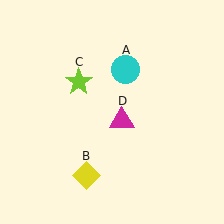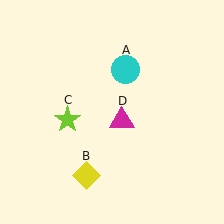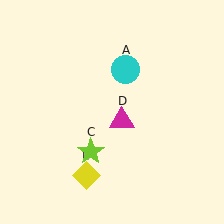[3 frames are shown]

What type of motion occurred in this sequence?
The lime star (object C) rotated counterclockwise around the center of the scene.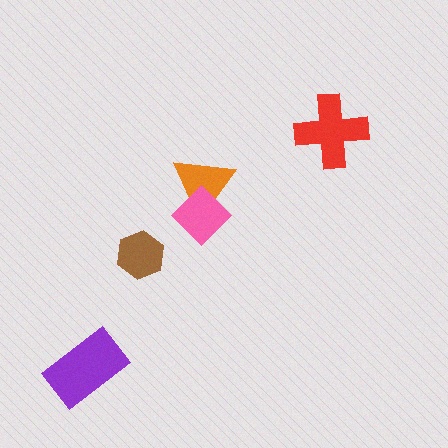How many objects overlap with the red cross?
0 objects overlap with the red cross.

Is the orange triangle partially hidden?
Yes, it is partially covered by another shape.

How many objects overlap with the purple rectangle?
0 objects overlap with the purple rectangle.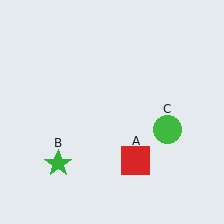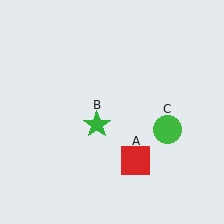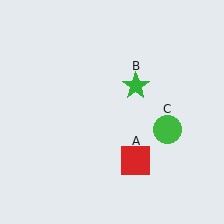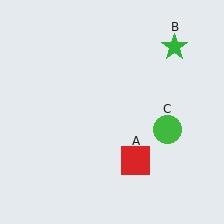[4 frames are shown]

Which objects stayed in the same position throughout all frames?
Red square (object A) and green circle (object C) remained stationary.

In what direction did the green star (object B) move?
The green star (object B) moved up and to the right.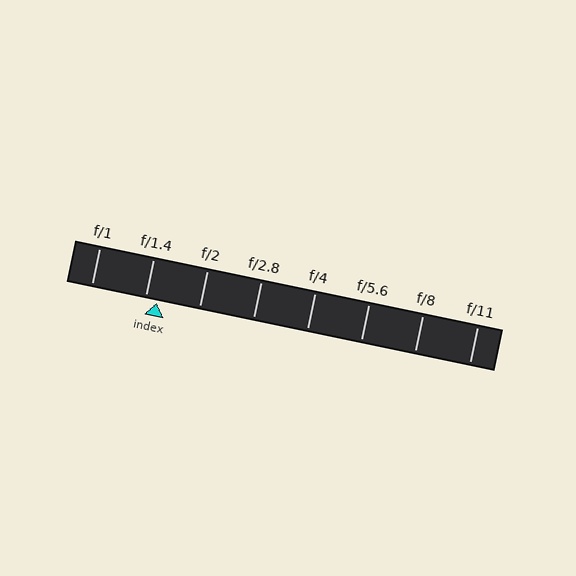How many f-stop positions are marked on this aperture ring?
There are 8 f-stop positions marked.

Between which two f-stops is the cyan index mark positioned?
The index mark is between f/1.4 and f/2.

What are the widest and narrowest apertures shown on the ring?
The widest aperture shown is f/1 and the narrowest is f/11.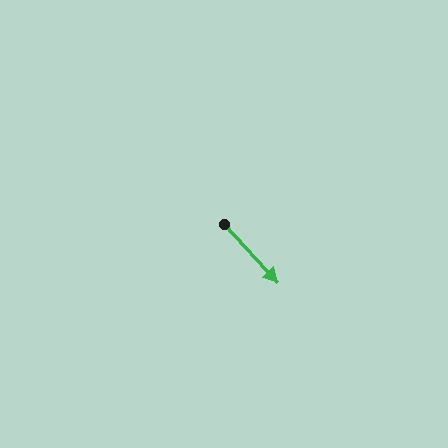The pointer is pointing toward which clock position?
Roughly 5 o'clock.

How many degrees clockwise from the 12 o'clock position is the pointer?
Approximately 137 degrees.